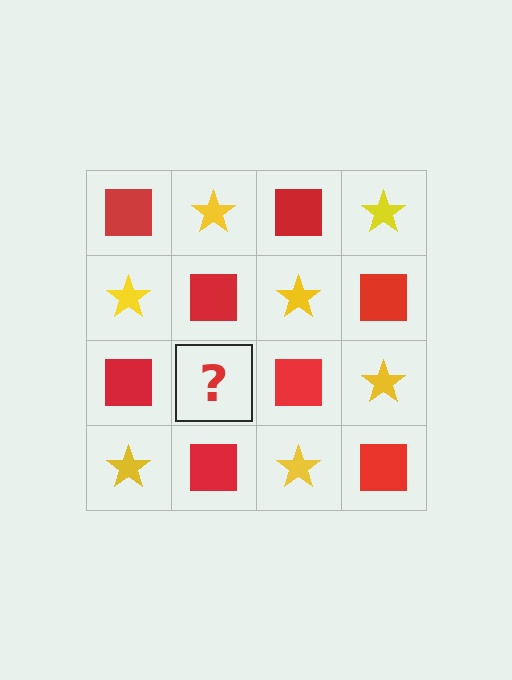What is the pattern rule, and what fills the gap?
The rule is that it alternates red square and yellow star in a checkerboard pattern. The gap should be filled with a yellow star.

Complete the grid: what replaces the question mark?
The question mark should be replaced with a yellow star.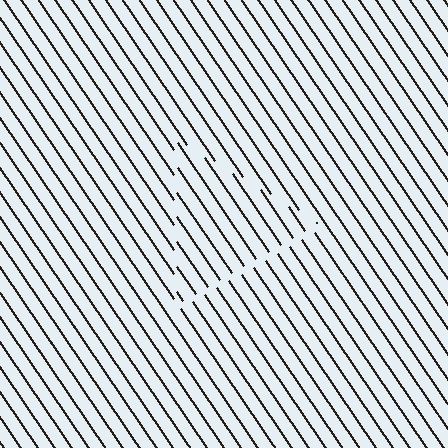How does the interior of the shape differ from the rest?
The interior of the shape contains the same grating, shifted by half a period — the contour is defined by the phase discontinuity where line-ends from the inner and outer gratings abut.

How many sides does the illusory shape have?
3 sides — the line-ends trace a triangle.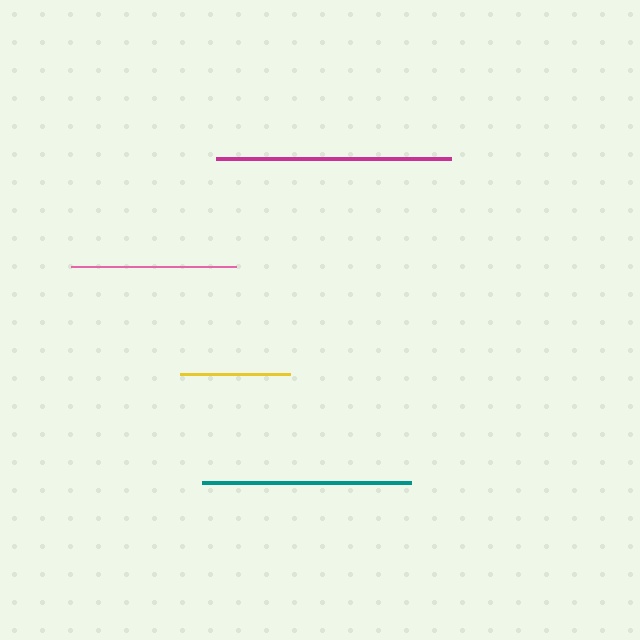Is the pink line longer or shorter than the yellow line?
The pink line is longer than the yellow line.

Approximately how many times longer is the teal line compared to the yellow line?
The teal line is approximately 1.9 times the length of the yellow line.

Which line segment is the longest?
The magenta line is the longest at approximately 235 pixels.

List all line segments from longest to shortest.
From longest to shortest: magenta, teal, pink, yellow.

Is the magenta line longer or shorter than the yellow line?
The magenta line is longer than the yellow line.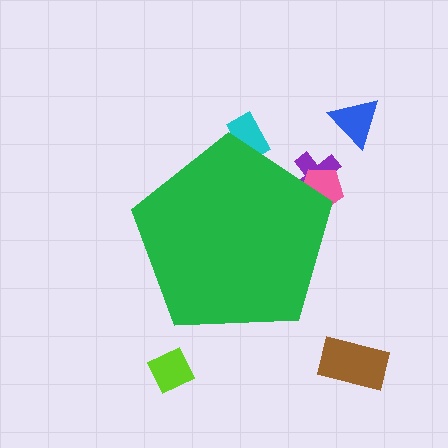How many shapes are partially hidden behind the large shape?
3 shapes are partially hidden.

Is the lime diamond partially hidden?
No, the lime diamond is fully visible.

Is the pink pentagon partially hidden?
Yes, the pink pentagon is partially hidden behind the green pentagon.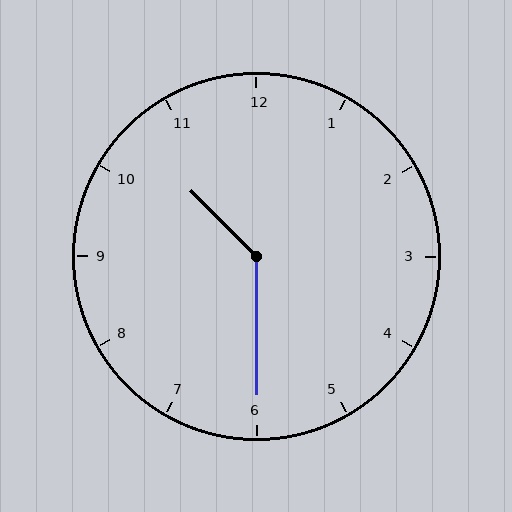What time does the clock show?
10:30.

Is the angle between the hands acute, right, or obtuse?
It is obtuse.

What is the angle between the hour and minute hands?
Approximately 135 degrees.